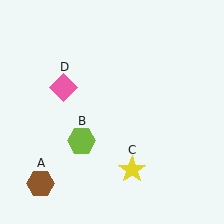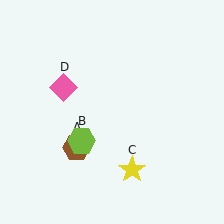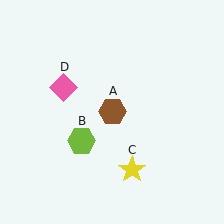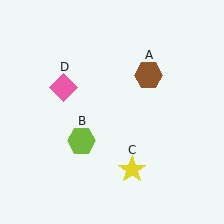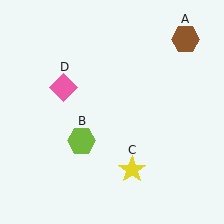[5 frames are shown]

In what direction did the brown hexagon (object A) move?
The brown hexagon (object A) moved up and to the right.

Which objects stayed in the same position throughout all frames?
Lime hexagon (object B) and yellow star (object C) and pink diamond (object D) remained stationary.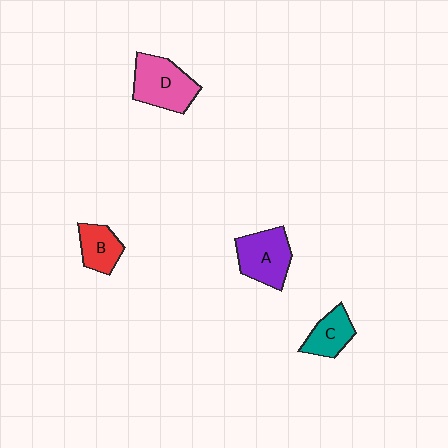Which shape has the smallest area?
Shape B (red).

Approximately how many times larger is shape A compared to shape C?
Approximately 1.4 times.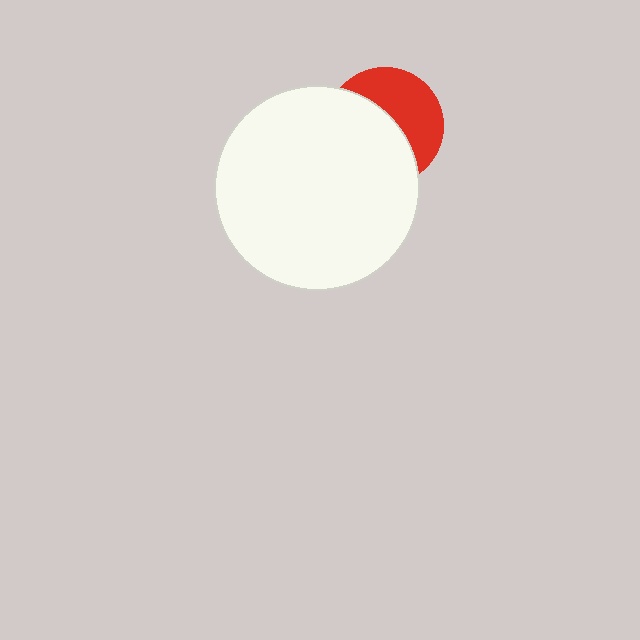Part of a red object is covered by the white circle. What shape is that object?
It is a circle.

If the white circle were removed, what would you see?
You would see the complete red circle.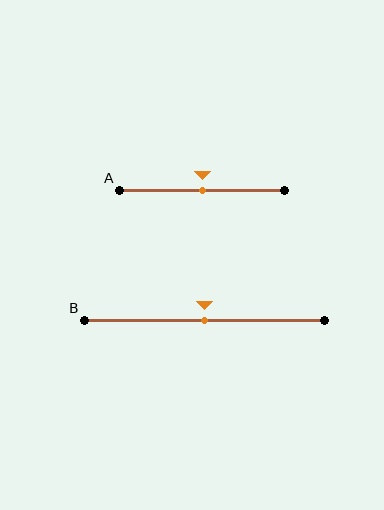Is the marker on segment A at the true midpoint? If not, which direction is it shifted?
Yes, the marker on segment A is at the true midpoint.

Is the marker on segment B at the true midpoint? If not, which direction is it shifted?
Yes, the marker on segment B is at the true midpoint.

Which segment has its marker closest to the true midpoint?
Segment A has its marker closest to the true midpoint.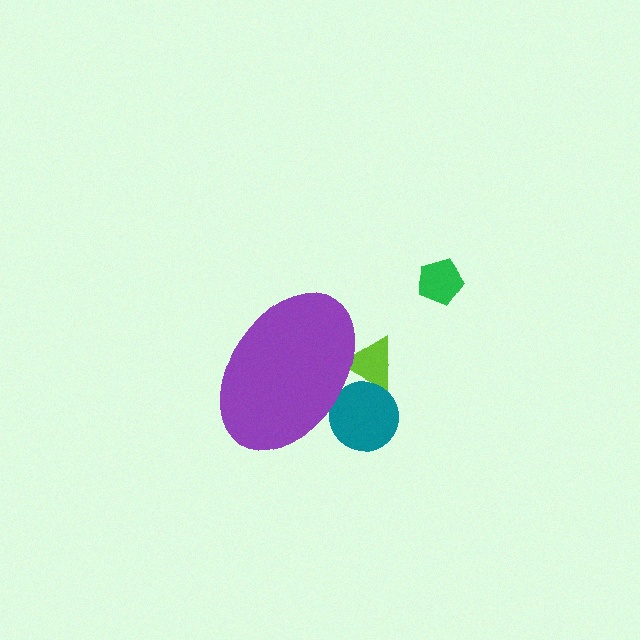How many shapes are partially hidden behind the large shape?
2 shapes are partially hidden.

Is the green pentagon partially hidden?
No, the green pentagon is fully visible.